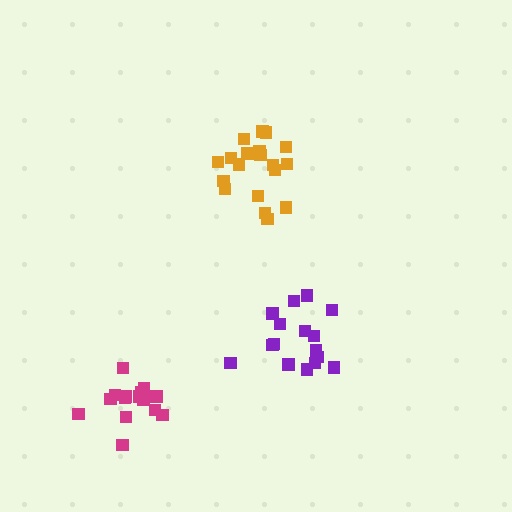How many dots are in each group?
Group 1: 19 dots, Group 2: 16 dots, Group 3: 16 dots (51 total).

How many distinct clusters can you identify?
There are 3 distinct clusters.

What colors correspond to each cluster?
The clusters are colored: orange, magenta, purple.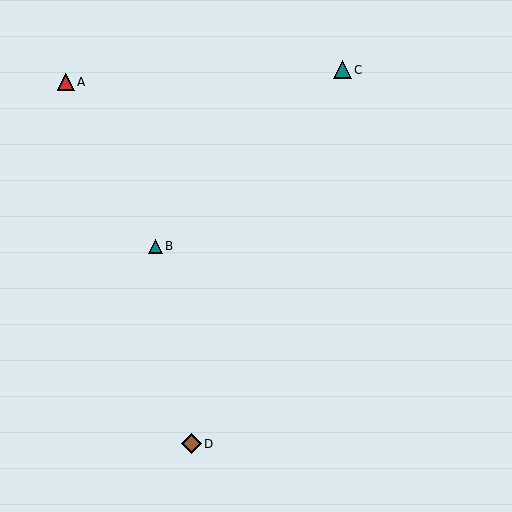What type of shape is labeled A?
Shape A is a red triangle.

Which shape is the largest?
The brown diamond (labeled D) is the largest.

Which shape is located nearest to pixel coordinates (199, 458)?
The brown diamond (labeled D) at (191, 444) is nearest to that location.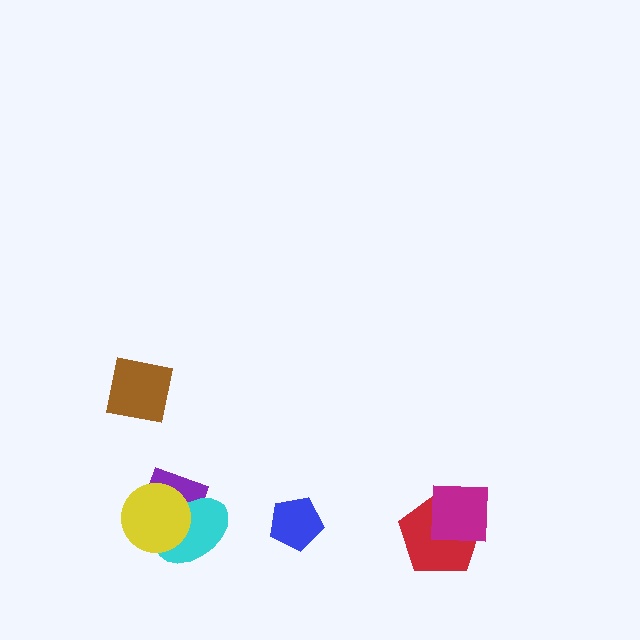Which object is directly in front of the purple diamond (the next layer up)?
The cyan ellipse is directly in front of the purple diamond.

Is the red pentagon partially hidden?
Yes, it is partially covered by another shape.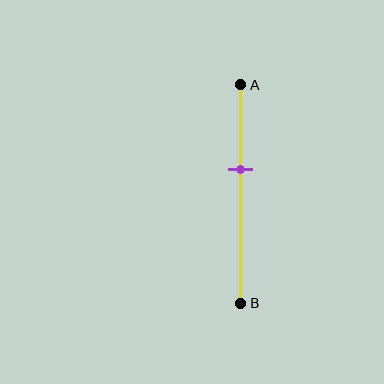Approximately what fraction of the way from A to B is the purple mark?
The purple mark is approximately 40% of the way from A to B.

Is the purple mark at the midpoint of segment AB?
No, the mark is at about 40% from A, not at the 50% midpoint.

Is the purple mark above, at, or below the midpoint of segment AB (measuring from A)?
The purple mark is above the midpoint of segment AB.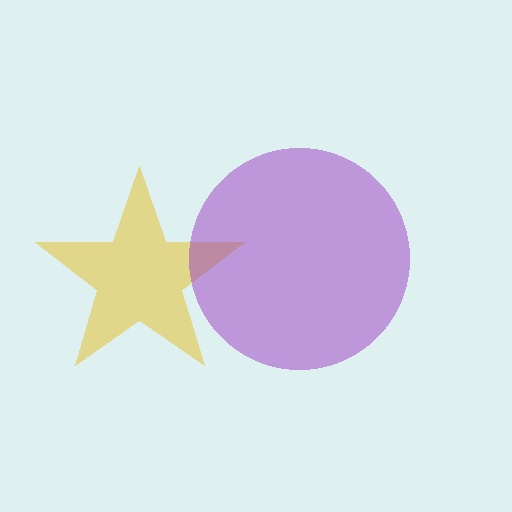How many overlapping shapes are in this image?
There are 2 overlapping shapes in the image.